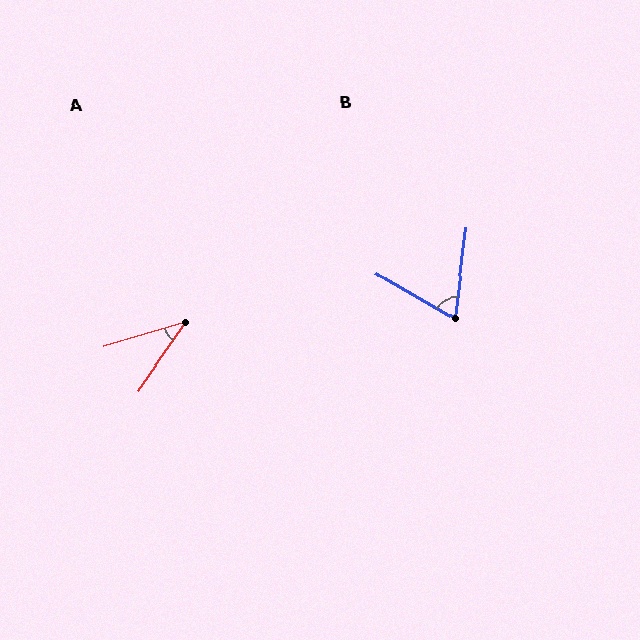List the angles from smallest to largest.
A (38°), B (67°).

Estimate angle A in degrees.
Approximately 38 degrees.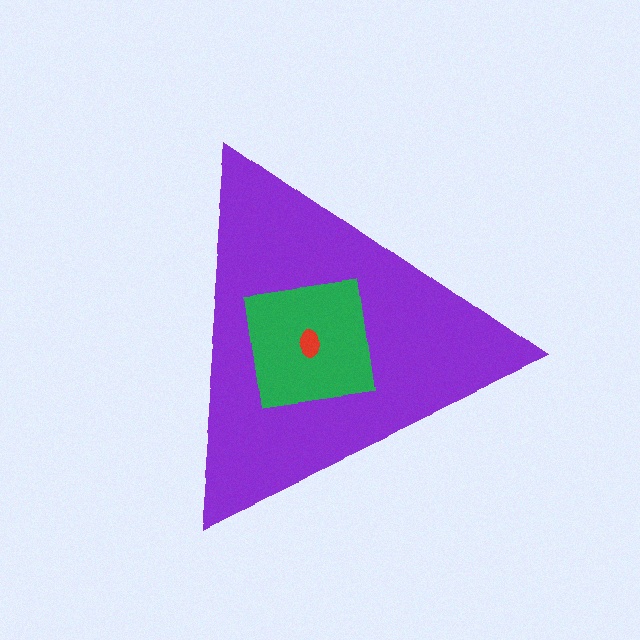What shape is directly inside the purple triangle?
The green square.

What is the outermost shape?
The purple triangle.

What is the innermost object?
The red ellipse.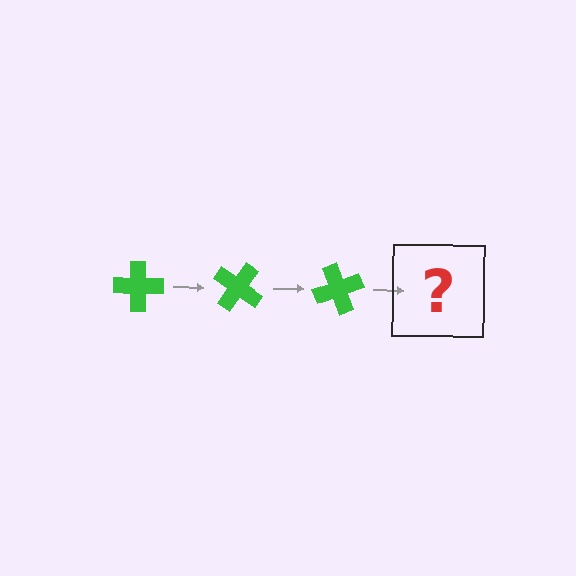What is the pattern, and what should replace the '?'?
The pattern is that the cross rotates 35 degrees each step. The '?' should be a green cross rotated 105 degrees.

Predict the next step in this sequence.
The next step is a green cross rotated 105 degrees.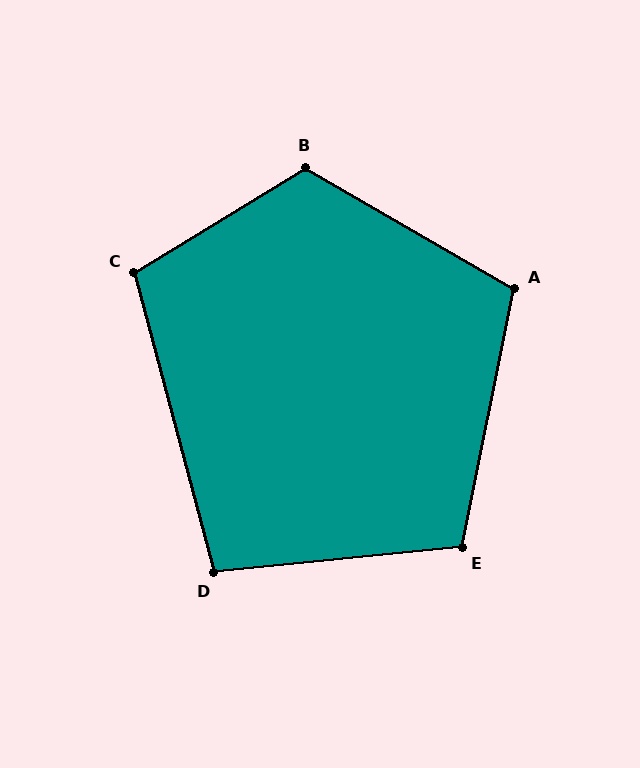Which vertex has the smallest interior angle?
D, at approximately 99 degrees.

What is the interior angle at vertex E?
Approximately 107 degrees (obtuse).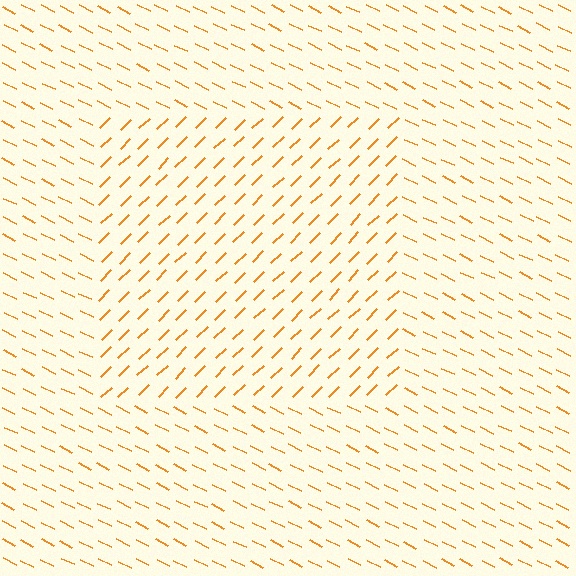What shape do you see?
I see a rectangle.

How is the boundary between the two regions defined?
The boundary is defined purely by a change in line orientation (approximately 71 degrees difference). All lines are the same color and thickness.